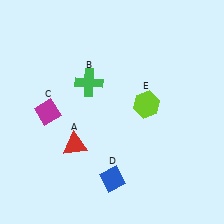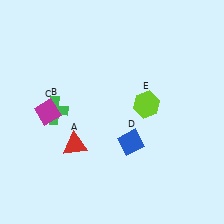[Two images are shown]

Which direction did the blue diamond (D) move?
The blue diamond (D) moved up.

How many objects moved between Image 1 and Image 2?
2 objects moved between the two images.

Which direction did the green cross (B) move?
The green cross (B) moved left.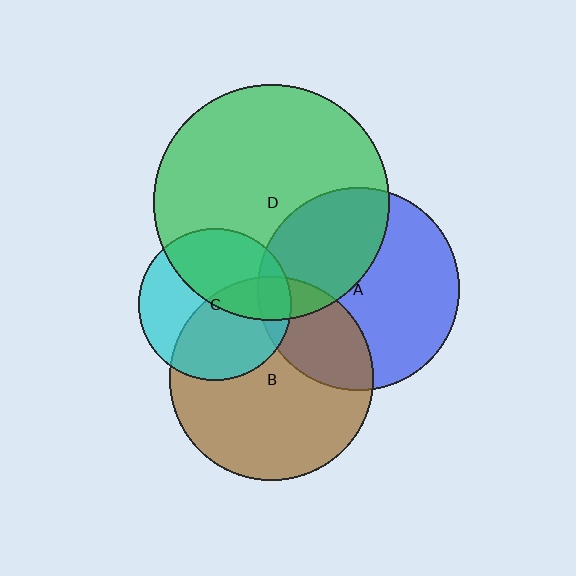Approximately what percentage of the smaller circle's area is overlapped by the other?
Approximately 40%.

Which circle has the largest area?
Circle D (green).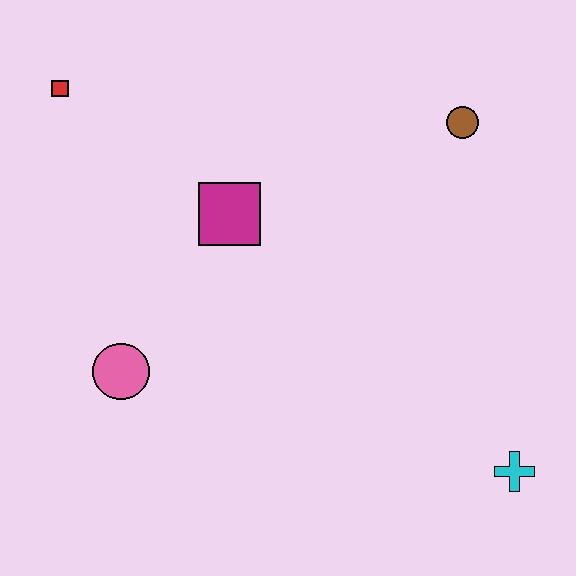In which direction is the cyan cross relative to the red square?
The cyan cross is to the right of the red square.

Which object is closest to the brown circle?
The magenta square is closest to the brown circle.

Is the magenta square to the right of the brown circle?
No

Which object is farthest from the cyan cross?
The red square is farthest from the cyan cross.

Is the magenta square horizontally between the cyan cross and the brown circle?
No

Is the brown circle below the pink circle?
No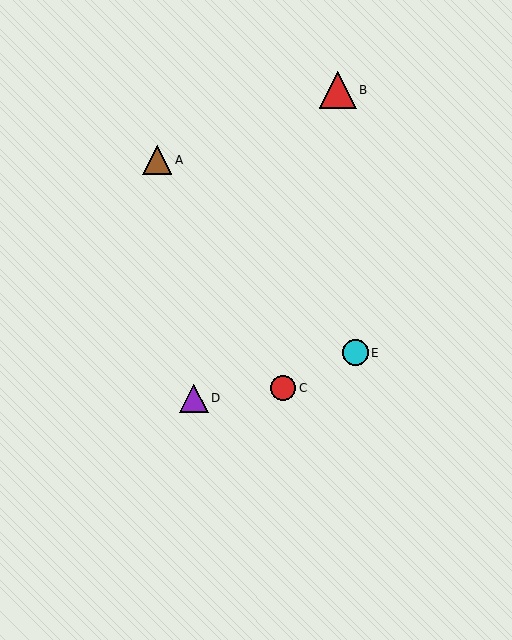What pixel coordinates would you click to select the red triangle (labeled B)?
Click at (338, 90) to select the red triangle B.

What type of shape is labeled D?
Shape D is a purple triangle.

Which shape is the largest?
The red triangle (labeled B) is the largest.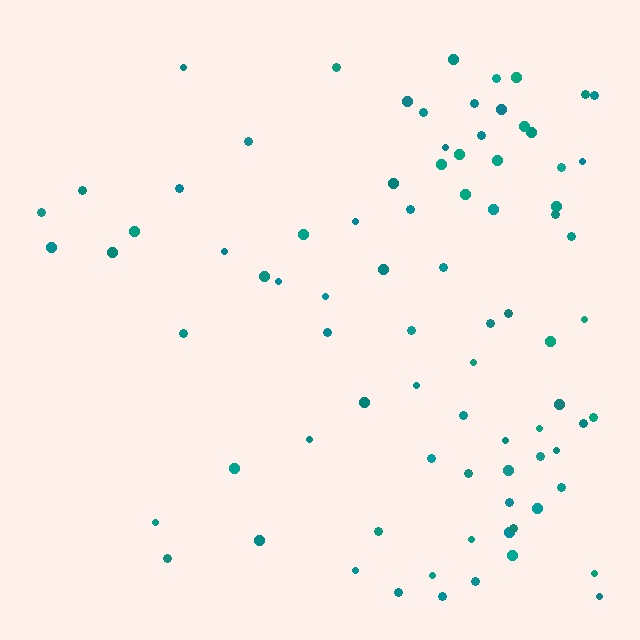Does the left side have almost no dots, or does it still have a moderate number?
Still a moderate number, just noticeably fewer than the right.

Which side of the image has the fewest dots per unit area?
The left.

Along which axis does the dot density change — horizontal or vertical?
Horizontal.